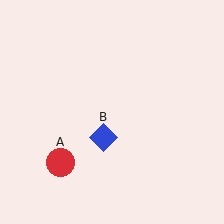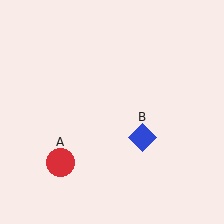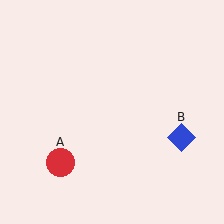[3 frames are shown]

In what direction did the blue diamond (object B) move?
The blue diamond (object B) moved right.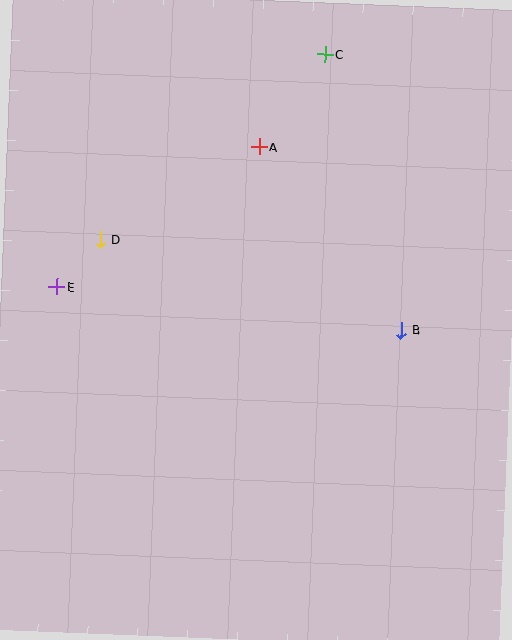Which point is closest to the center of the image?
Point B at (401, 330) is closest to the center.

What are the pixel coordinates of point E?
Point E is at (57, 287).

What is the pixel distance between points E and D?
The distance between E and D is 64 pixels.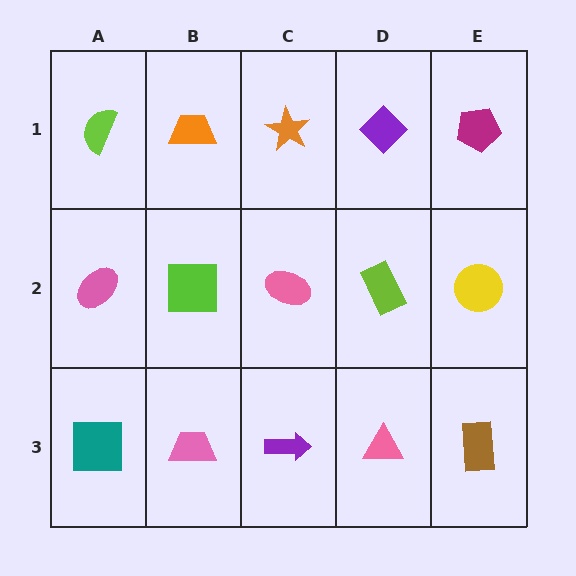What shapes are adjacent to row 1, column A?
A pink ellipse (row 2, column A), an orange trapezoid (row 1, column B).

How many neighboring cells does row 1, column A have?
2.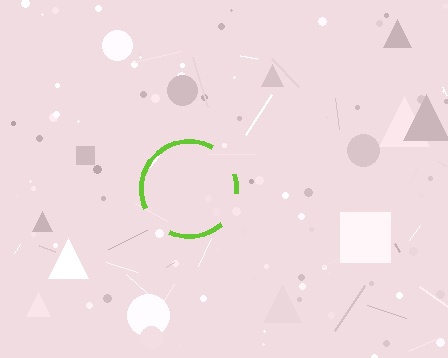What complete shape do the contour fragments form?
The contour fragments form a circle.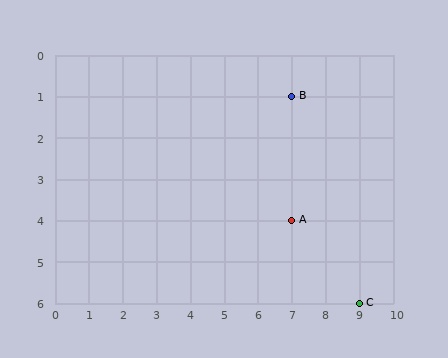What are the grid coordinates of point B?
Point B is at grid coordinates (7, 1).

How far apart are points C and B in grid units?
Points C and B are 2 columns and 5 rows apart (about 5.4 grid units diagonally).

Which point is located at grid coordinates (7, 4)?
Point A is at (7, 4).